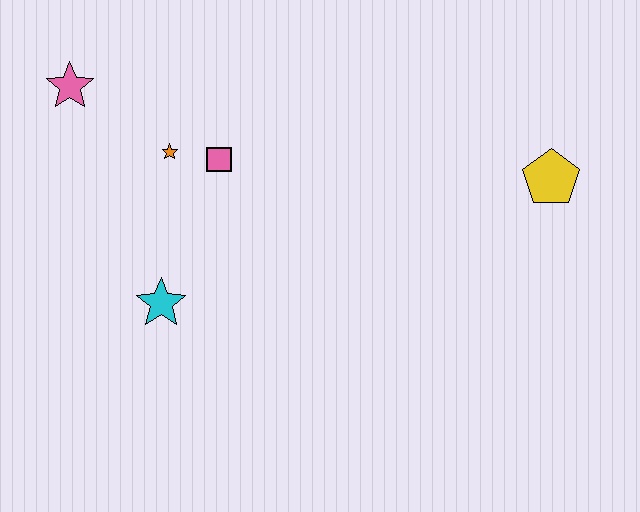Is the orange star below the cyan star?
No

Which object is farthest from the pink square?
The yellow pentagon is farthest from the pink square.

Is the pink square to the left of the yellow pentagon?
Yes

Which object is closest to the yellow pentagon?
The pink square is closest to the yellow pentagon.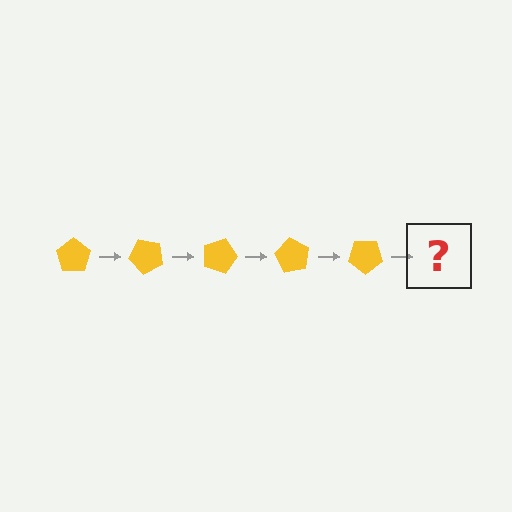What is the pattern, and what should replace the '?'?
The pattern is that the pentagon rotates 45 degrees each step. The '?' should be a yellow pentagon rotated 225 degrees.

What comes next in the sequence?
The next element should be a yellow pentagon rotated 225 degrees.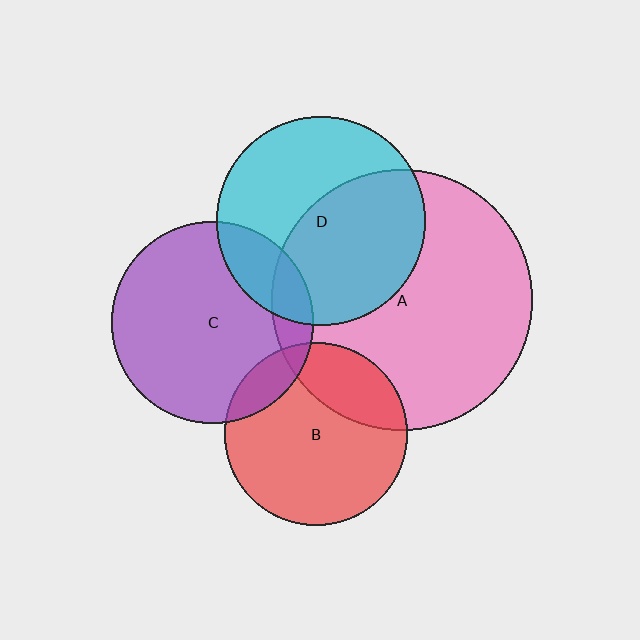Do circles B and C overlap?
Yes.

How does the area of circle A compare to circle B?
Approximately 2.0 times.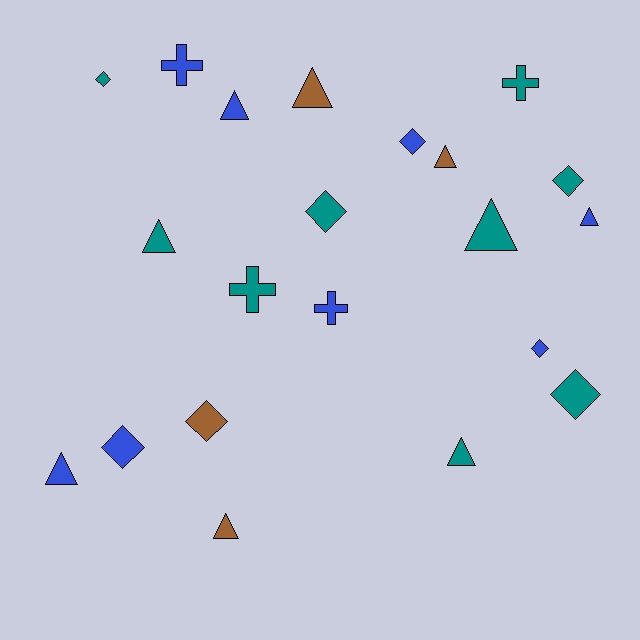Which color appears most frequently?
Teal, with 9 objects.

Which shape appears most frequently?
Triangle, with 9 objects.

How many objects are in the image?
There are 21 objects.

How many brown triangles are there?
There are 3 brown triangles.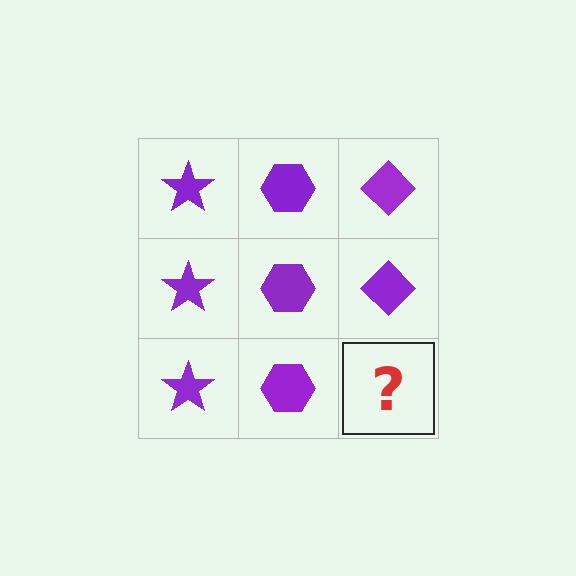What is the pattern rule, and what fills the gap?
The rule is that each column has a consistent shape. The gap should be filled with a purple diamond.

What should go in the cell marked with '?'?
The missing cell should contain a purple diamond.